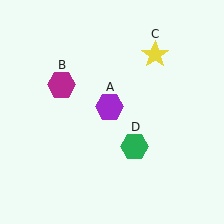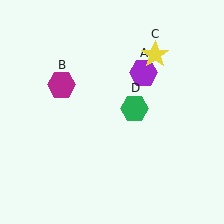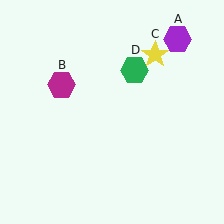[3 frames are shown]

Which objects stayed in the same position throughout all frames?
Magenta hexagon (object B) and yellow star (object C) remained stationary.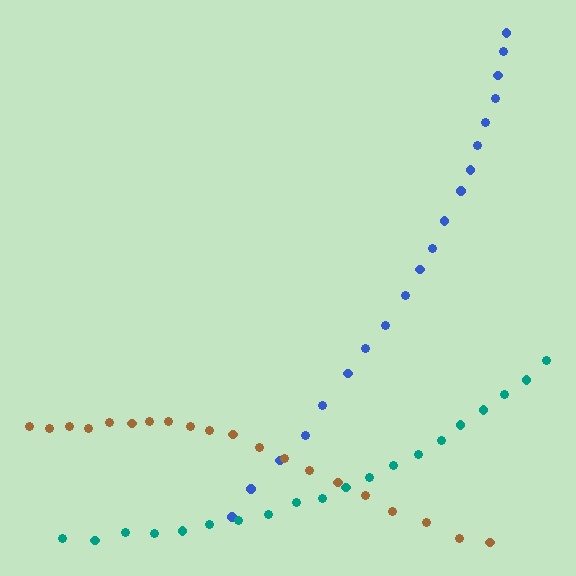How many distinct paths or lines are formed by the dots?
There are 3 distinct paths.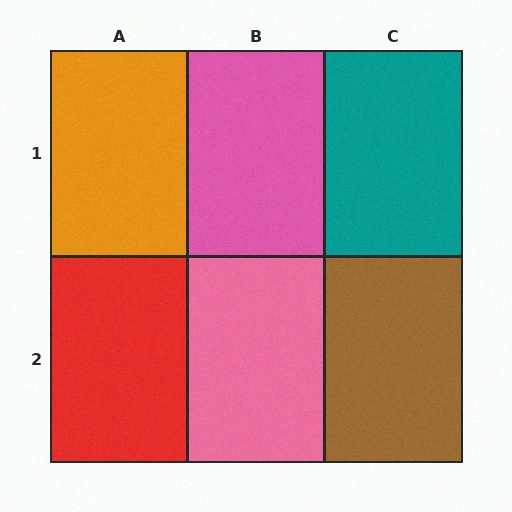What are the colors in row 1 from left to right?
Orange, pink, teal.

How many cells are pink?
2 cells are pink.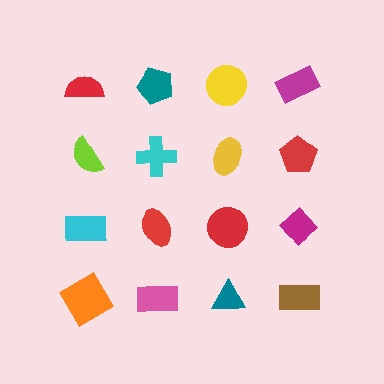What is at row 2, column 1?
A lime semicircle.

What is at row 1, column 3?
A yellow circle.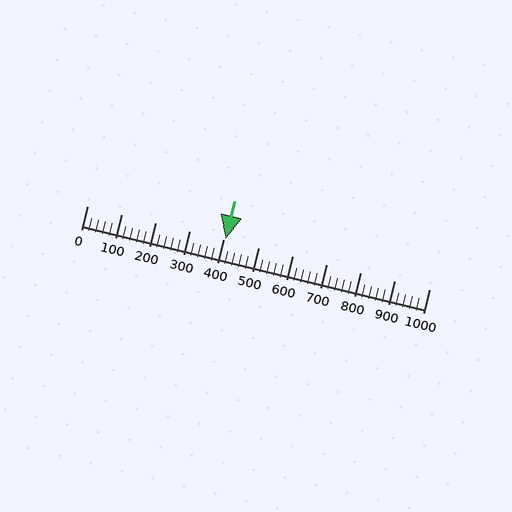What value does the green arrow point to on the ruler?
The green arrow points to approximately 405.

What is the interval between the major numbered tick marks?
The major tick marks are spaced 100 units apart.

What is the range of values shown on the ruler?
The ruler shows values from 0 to 1000.